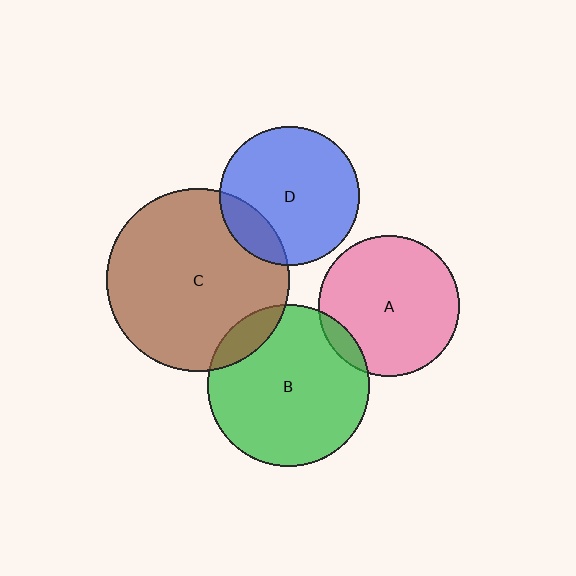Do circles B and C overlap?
Yes.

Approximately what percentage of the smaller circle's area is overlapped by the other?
Approximately 10%.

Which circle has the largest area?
Circle C (brown).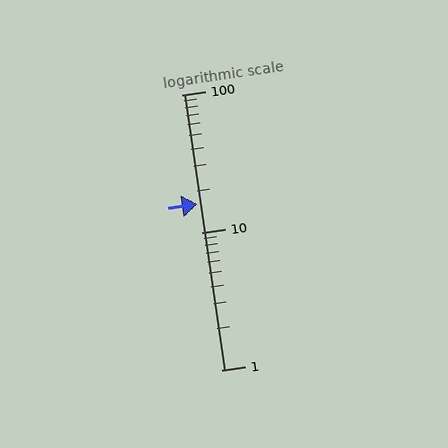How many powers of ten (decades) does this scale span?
The scale spans 2 decades, from 1 to 100.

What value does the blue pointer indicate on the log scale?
The pointer indicates approximately 16.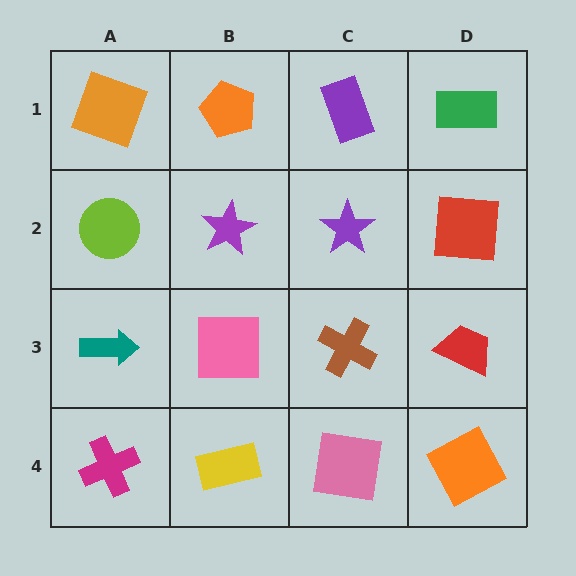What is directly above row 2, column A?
An orange square.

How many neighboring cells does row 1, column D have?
2.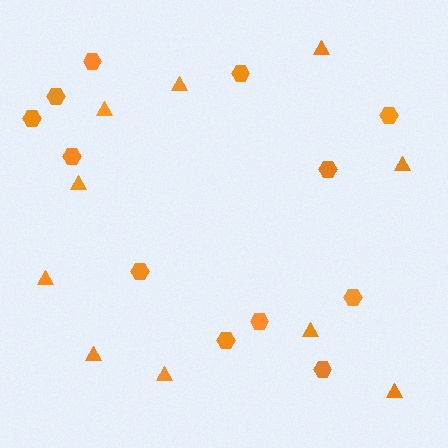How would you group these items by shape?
There are 2 groups: one group of triangles (10) and one group of hexagons (12).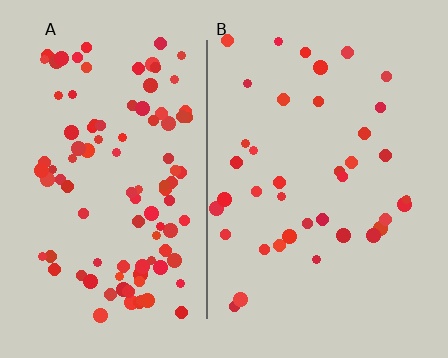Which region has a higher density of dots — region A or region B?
A (the left).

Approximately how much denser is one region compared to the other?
Approximately 2.6× — region A over region B.